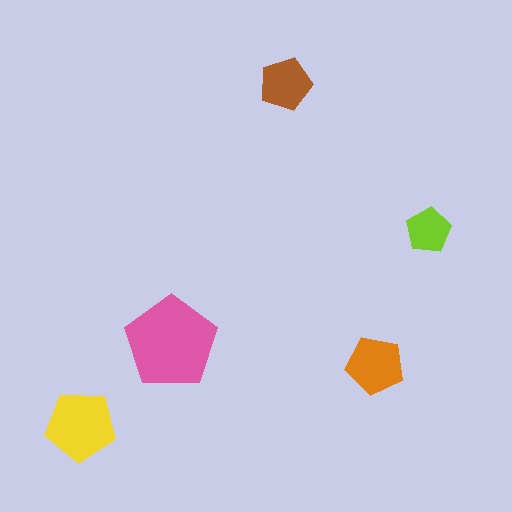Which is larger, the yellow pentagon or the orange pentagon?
The yellow one.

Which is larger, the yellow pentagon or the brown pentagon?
The yellow one.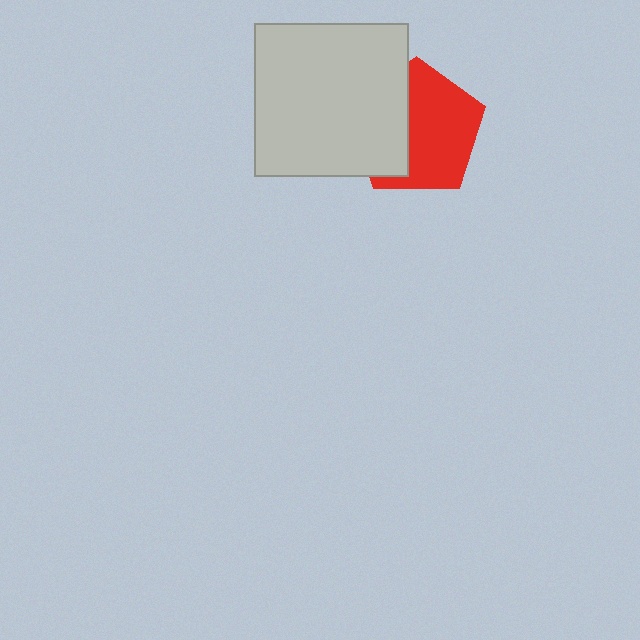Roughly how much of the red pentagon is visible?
About half of it is visible (roughly 60%).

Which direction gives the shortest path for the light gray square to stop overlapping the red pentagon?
Moving left gives the shortest separation.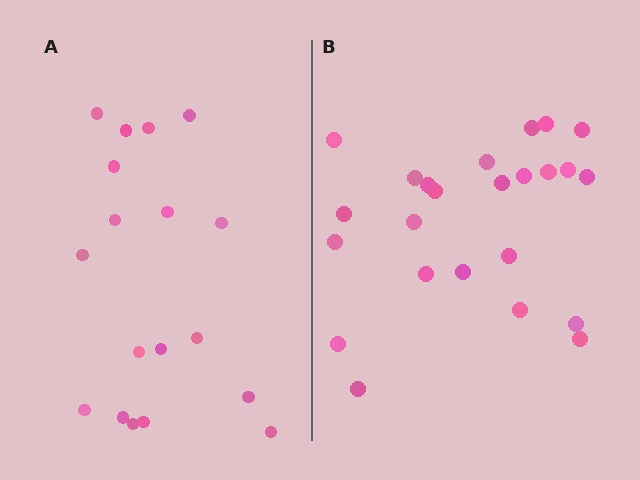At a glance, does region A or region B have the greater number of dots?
Region B (the right region) has more dots.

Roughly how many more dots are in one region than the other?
Region B has about 6 more dots than region A.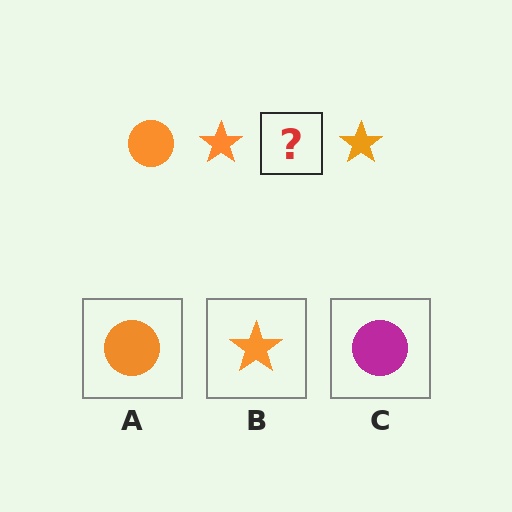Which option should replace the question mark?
Option A.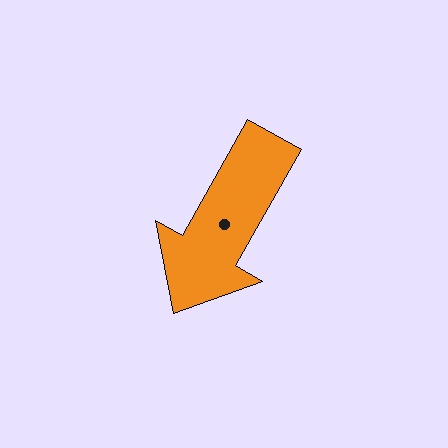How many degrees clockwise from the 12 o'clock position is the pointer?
Approximately 209 degrees.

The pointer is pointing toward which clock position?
Roughly 7 o'clock.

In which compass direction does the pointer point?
Southwest.